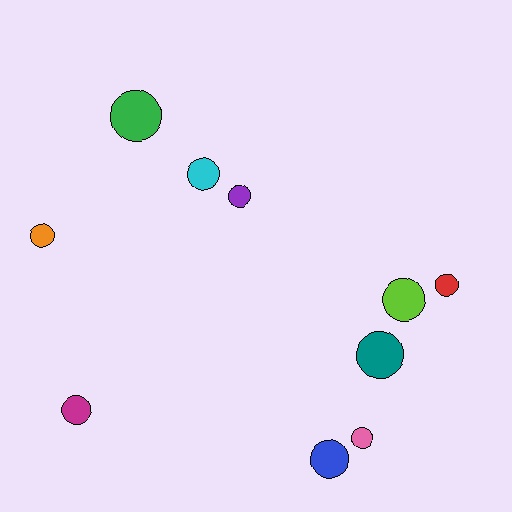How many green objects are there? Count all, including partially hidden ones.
There is 1 green object.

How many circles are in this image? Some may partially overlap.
There are 10 circles.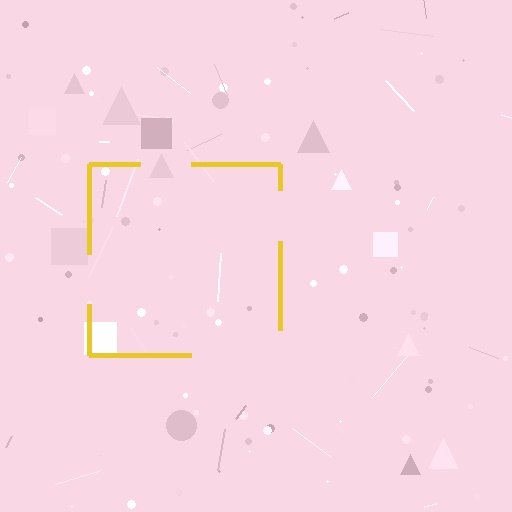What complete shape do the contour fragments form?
The contour fragments form a square.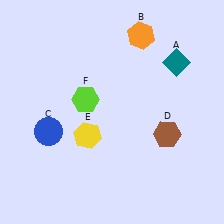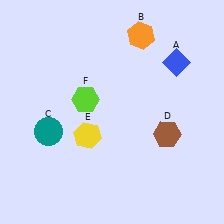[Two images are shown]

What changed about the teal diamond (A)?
In Image 1, A is teal. In Image 2, it changed to blue.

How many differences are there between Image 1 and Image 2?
There are 2 differences between the two images.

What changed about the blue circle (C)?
In Image 1, C is blue. In Image 2, it changed to teal.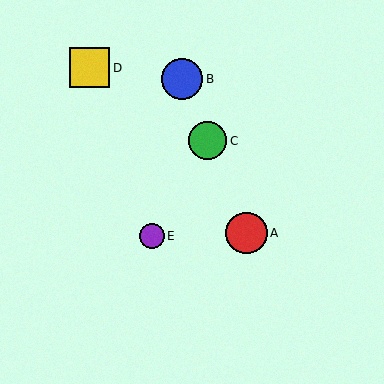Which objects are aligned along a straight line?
Objects A, B, C are aligned along a straight line.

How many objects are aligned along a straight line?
3 objects (A, B, C) are aligned along a straight line.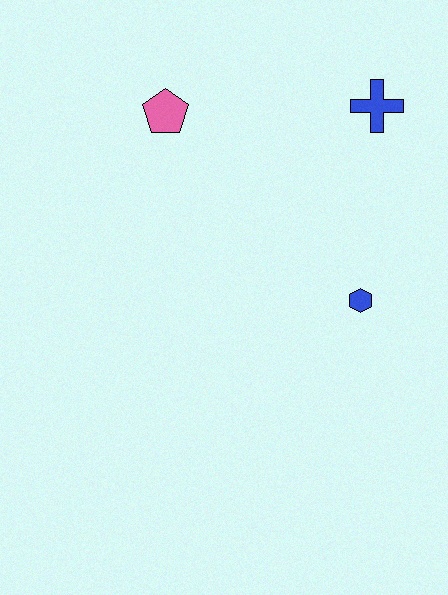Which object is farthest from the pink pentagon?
The blue hexagon is farthest from the pink pentagon.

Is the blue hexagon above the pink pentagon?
No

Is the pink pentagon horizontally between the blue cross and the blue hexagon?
No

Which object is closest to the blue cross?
The blue hexagon is closest to the blue cross.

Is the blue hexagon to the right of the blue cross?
No